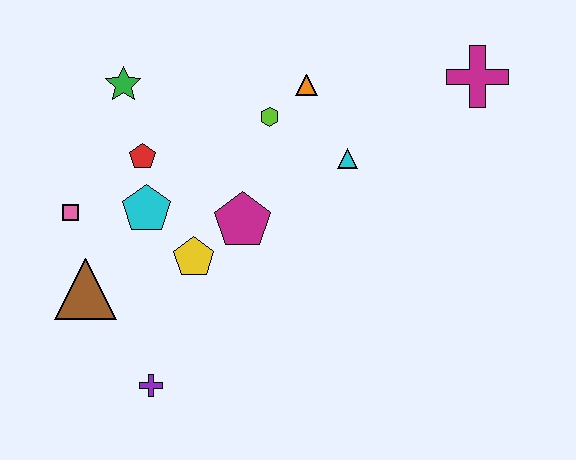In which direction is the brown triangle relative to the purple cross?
The brown triangle is above the purple cross.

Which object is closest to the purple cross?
The brown triangle is closest to the purple cross.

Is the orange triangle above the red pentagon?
Yes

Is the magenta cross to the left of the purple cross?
No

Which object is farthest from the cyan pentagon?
The magenta cross is farthest from the cyan pentagon.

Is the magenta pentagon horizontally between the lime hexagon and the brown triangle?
Yes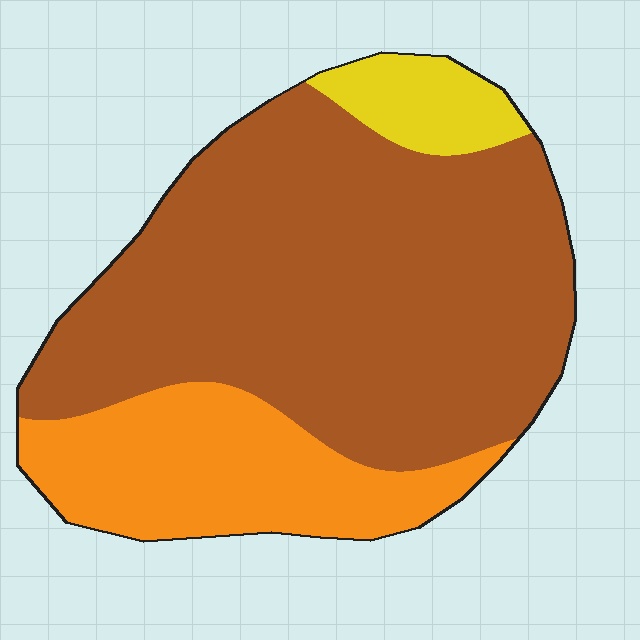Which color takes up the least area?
Yellow, at roughly 5%.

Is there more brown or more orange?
Brown.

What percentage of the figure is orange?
Orange covers about 25% of the figure.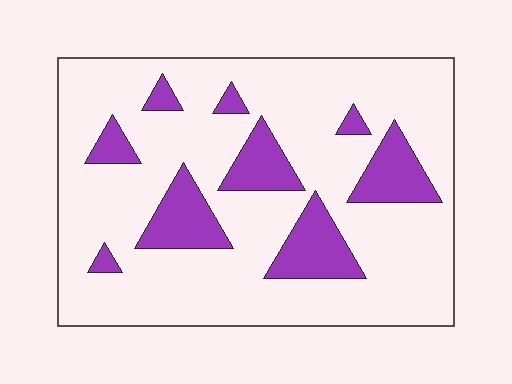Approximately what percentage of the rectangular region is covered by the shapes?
Approximately 20%.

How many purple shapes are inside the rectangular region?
9.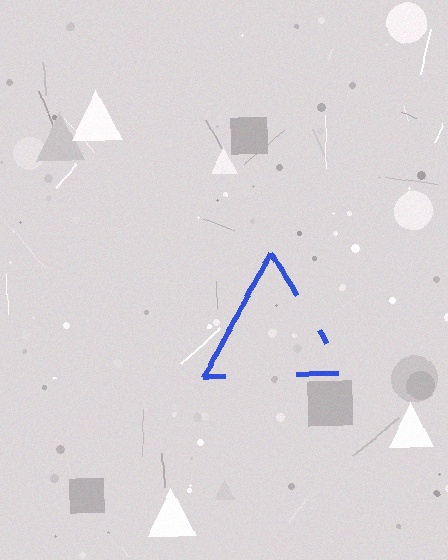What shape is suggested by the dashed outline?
The dashed outline suggests a triangle.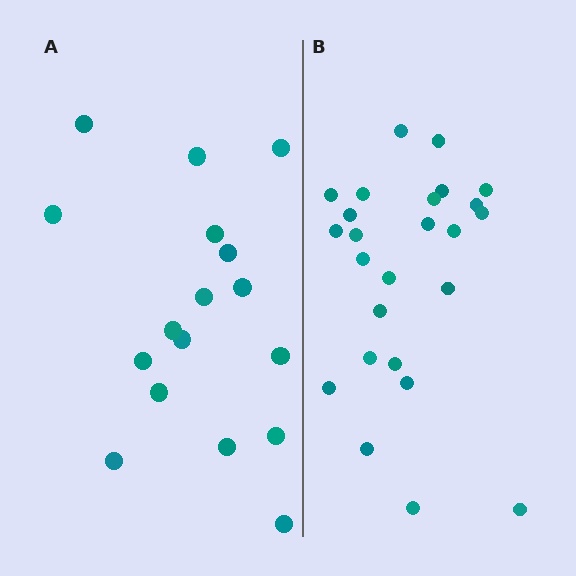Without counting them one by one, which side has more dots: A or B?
Region B (the right region) has more dots.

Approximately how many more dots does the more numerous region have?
Region B has roughly 8 or so more dots than region A.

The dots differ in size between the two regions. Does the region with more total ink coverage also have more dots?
No. Region A has more total ink coverage because its dots are larger, but region B actually contains more individual dots. Total area can be misleading — the number of items is what matters here.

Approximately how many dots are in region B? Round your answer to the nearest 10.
About 20 dots. (The exact count is 25, which rounds to 20.)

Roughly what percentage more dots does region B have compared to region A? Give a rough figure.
About 45% more.